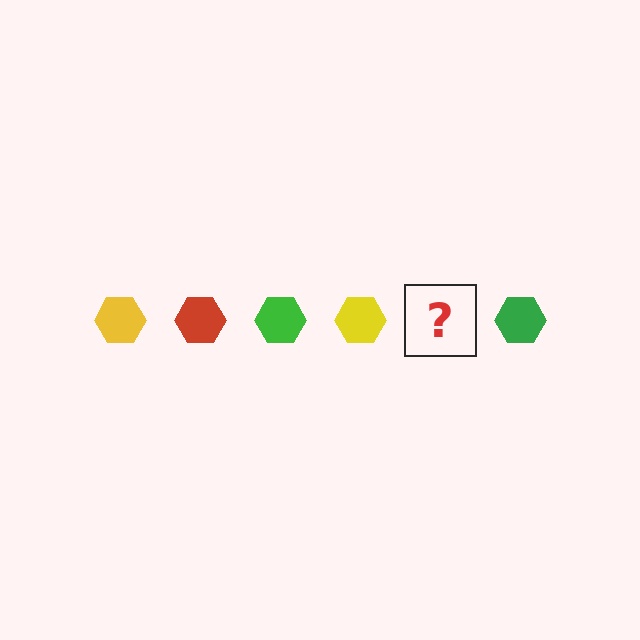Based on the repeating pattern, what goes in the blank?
The blank should be a red hexagon.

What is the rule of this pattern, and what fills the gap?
The rule is that the pattern cycles through yellow, red, green hexagons. The gap should be filled with a red hexagon.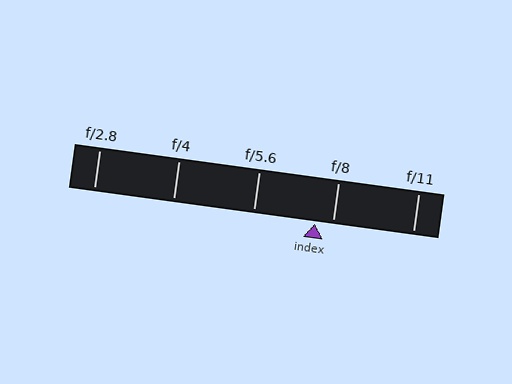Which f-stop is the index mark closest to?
The index mark is closest to f/8.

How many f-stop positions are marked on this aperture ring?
There are 5 f-stop positions marked.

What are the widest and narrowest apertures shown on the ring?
The widest aperture shown is f/2.8 and the narrowest is f/11.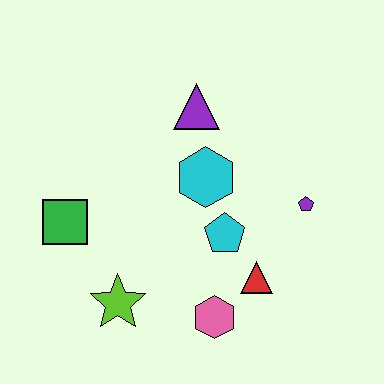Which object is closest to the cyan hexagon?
The cyan pentagon is closest to the cyan hexagon.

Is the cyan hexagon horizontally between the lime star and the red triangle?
Yes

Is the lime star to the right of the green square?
Yes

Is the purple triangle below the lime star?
No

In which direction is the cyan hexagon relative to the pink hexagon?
The cyan hexagon is above the pink hexagon.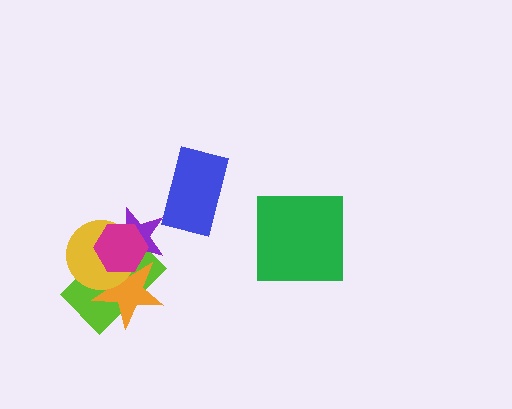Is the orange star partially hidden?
Yes, it is partially covered by another shape.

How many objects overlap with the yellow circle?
4 objects overlap with the yellow circle.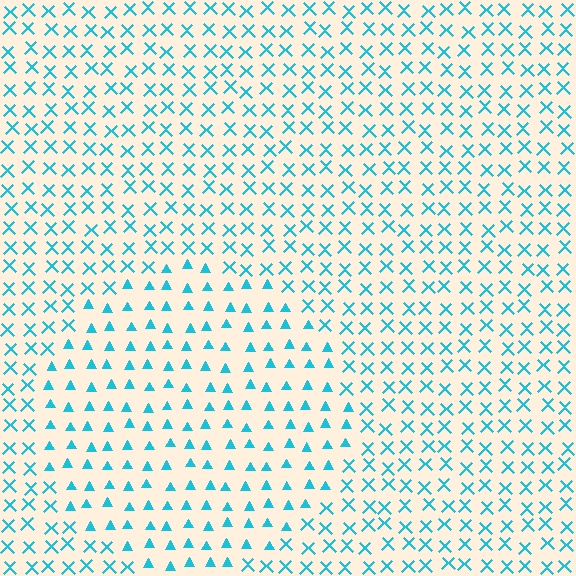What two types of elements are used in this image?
The image uses triangles inside the circle region and X marks outside it.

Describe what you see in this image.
The image is filled with small cyan elements arranged in a uniform grid. A circle-shaped region contains triangles, while the surrounding area contains X marks. The boundary is defined purely by the change in element shape.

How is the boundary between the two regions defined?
The boundary is defined by a change in element shape: triangles inside vs. X marks outside. All elements share the same color and spacing.